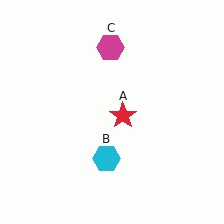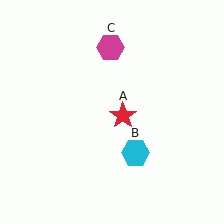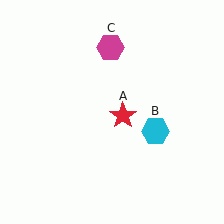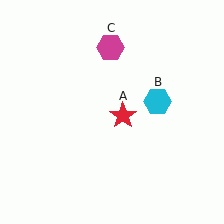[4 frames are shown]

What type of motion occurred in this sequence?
The cyan hexagon (object B) rotated counterclockwise around the center of the scene.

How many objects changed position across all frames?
1 object changed position: cyan hexagon (object B).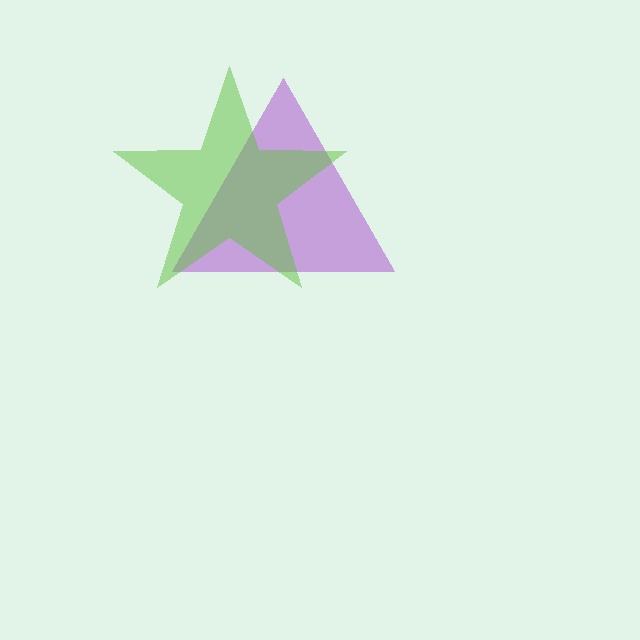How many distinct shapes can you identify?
There are 2 distinct shapes: a purple triangle, a lime star.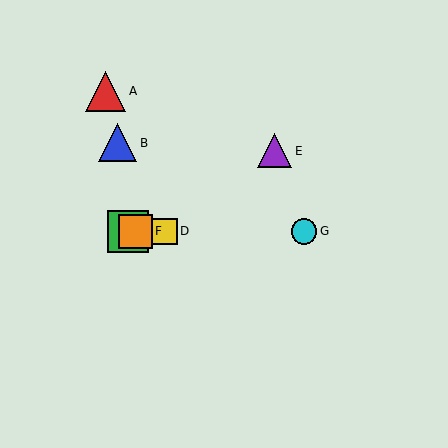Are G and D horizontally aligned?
Yes, both are at y≈231.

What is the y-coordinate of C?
Object C is at y≈231.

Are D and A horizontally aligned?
No, D is at y≈231 and A is at y≈91.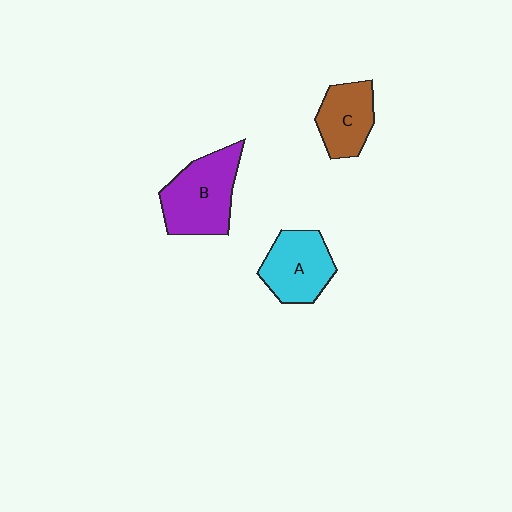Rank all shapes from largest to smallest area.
From largest to smallest: B (purple), A (cyan), C (brown).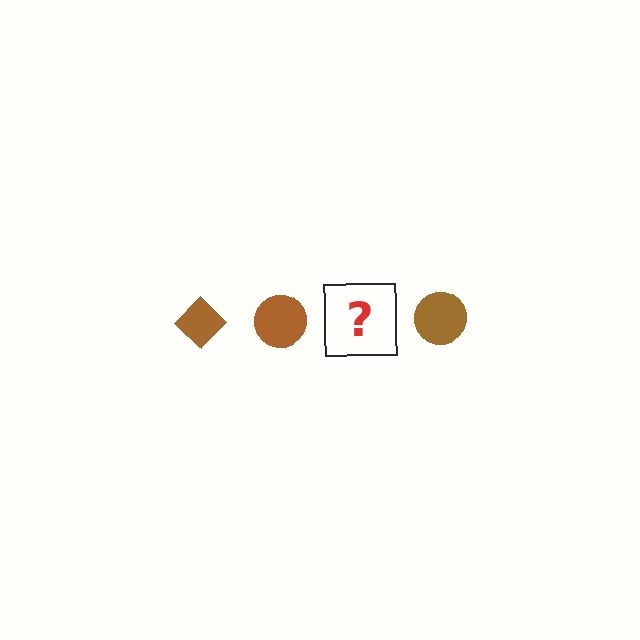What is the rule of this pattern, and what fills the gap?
The rule is that the pattern cycles through diamond, circle shapes in brown. The gap should be filled with a brown diamond.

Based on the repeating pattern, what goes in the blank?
The blank should be a brown diamond.